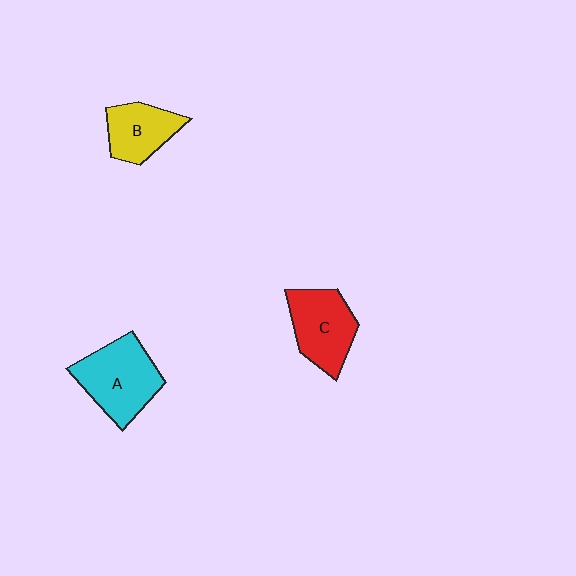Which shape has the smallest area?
Shape B (yellow).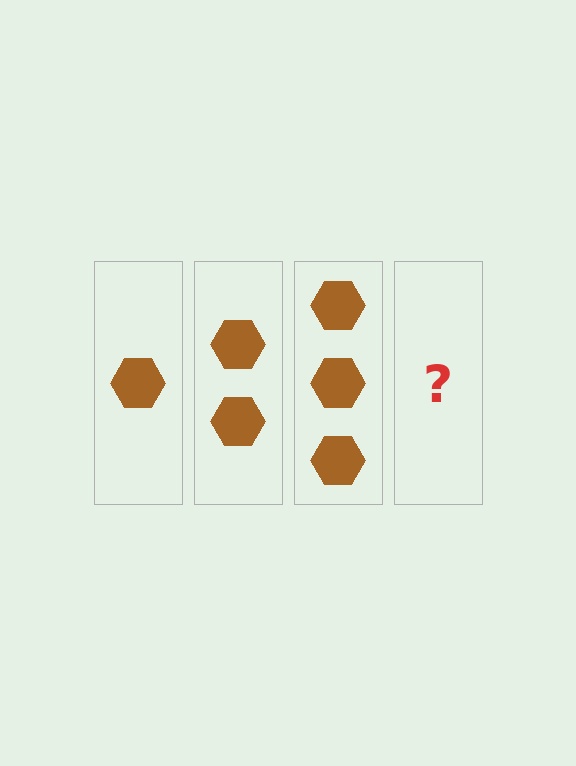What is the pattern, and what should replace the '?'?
The pattern is that each step adds one more hexagon. The '?' should be 4 hexagons.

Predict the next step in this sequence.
The next step is 4 hexagons.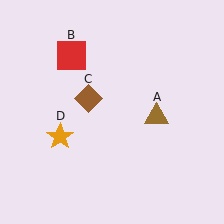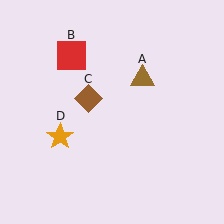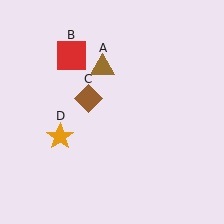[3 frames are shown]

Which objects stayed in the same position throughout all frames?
Red square (object B) and brown diamond (object C) and orange star (object D) remained stationary.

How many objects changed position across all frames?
1 object changed position: brown triangle (object A).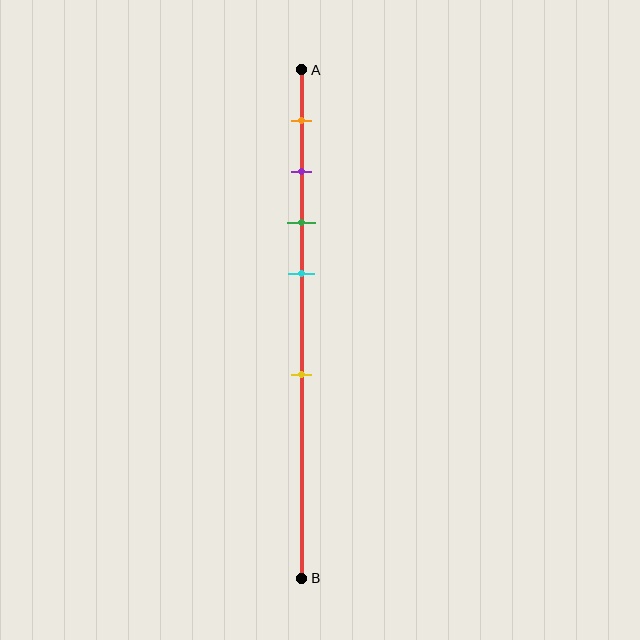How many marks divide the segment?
There are 5 marks dividing the segment.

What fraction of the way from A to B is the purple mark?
The purple mark is approximately 20% (0.2) of the way from A to B.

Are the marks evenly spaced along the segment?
No, the marks are not evenly spaced.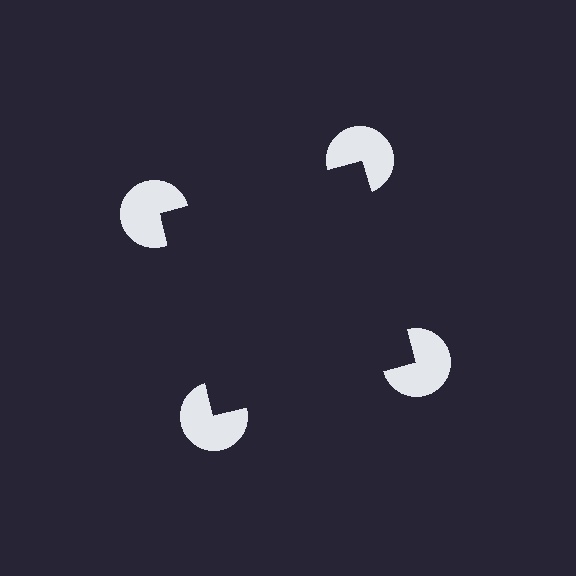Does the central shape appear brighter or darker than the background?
It typically appears slightly darker than the background, even though no actual brightness change is drawn.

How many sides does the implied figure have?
4 sides.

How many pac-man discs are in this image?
There are 4 — one at each vertex of the illusory square.